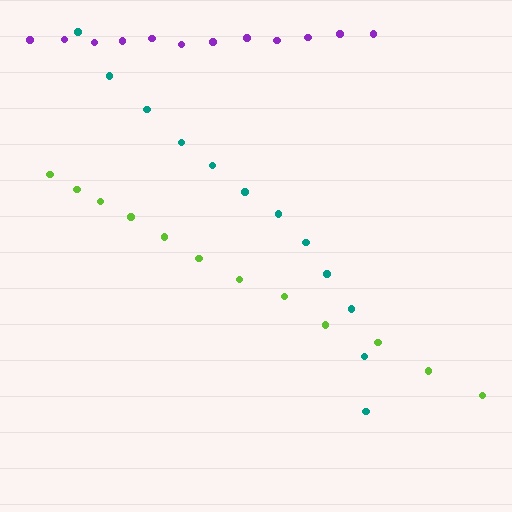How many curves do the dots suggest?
There are 3 distinct paths.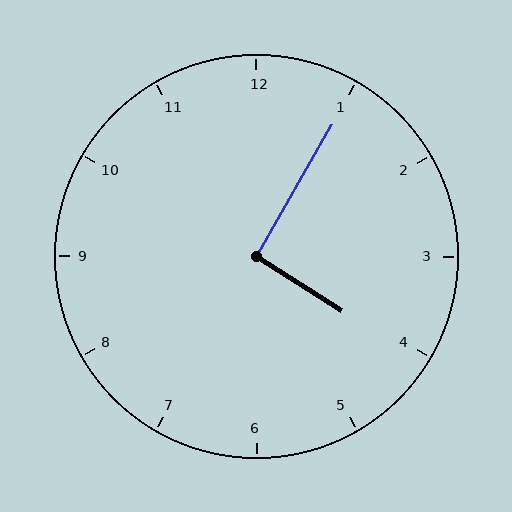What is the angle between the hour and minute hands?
Approximately 92 degrees.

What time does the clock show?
4:05.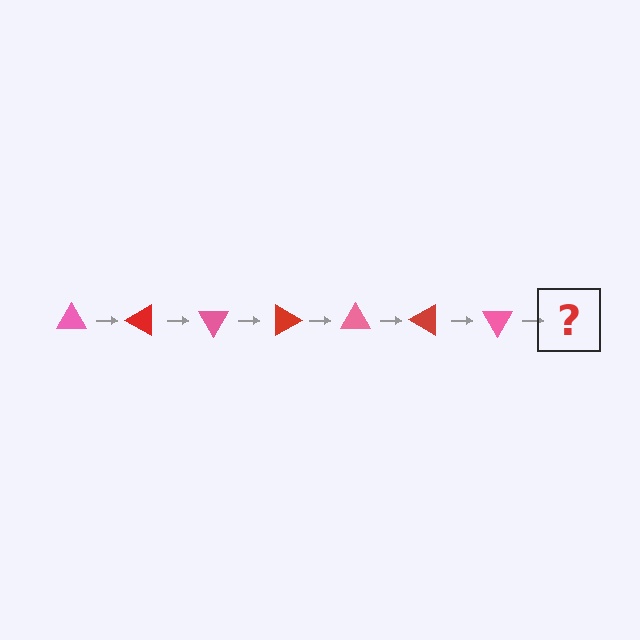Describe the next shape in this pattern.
It should be a red triangle, rotated 210 degrees from the start.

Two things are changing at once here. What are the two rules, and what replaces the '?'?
The two rules are that it rotates 30 degrees each step and the color cycles through pink and red. The '?' should be a red triangle, rotated 210 degrees from the start.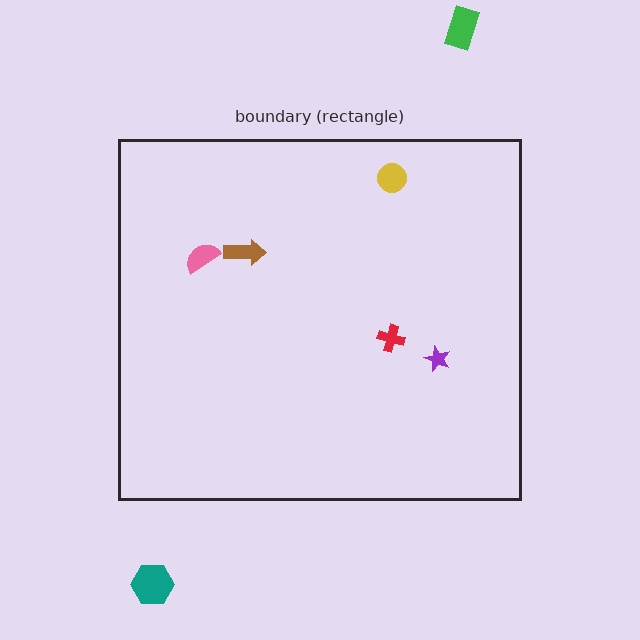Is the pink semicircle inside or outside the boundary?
Inside.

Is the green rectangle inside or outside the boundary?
Outside.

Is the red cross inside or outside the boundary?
Inside.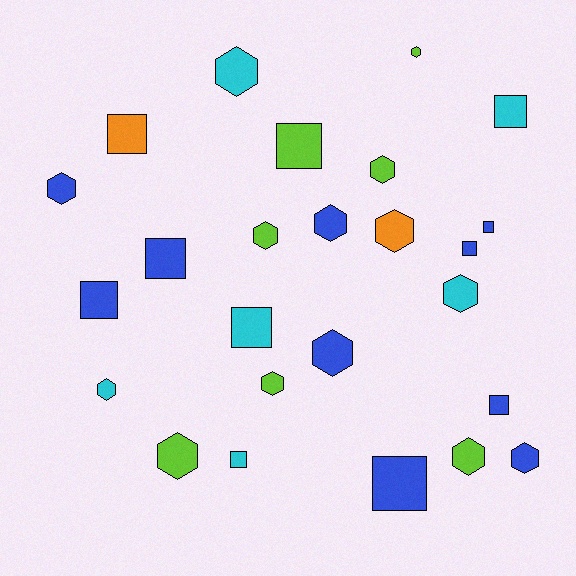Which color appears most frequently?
Blue, with 10 objects.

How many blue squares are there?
There are 6 blue squares.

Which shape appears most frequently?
Hexagon, with 14 objects.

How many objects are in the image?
There are 25 objects.